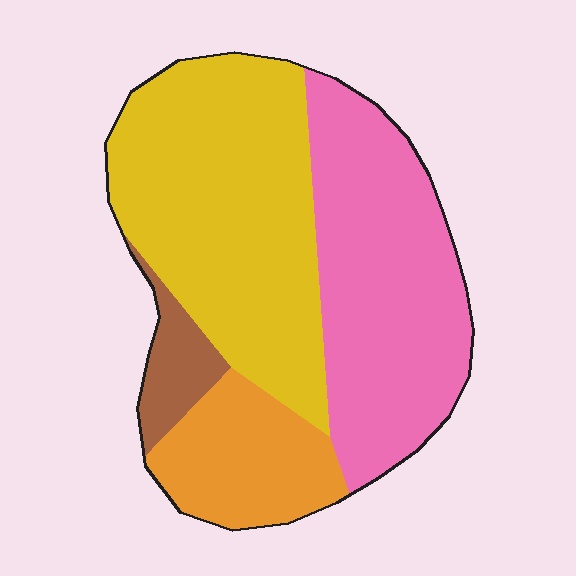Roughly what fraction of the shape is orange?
Orange covers about 15% of the shape.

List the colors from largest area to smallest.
From largest to smallest: yellow, pink, orange, brown.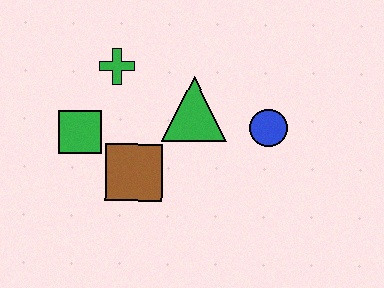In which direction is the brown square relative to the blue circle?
The brown square is to the left of the blue circle.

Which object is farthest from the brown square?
The blue circle is farthest from the brown square.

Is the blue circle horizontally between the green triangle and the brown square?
No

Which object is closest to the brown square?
The green square is closest to the brown square.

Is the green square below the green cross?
Yes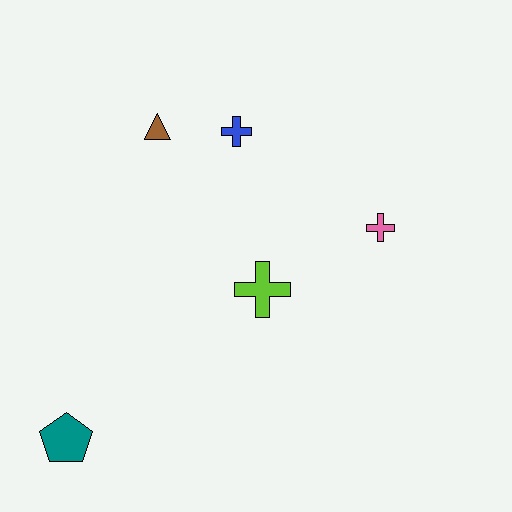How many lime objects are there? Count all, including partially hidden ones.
There is 1 lime object.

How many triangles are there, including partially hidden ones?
There is 1 triangle.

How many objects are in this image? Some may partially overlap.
There are 5 objects.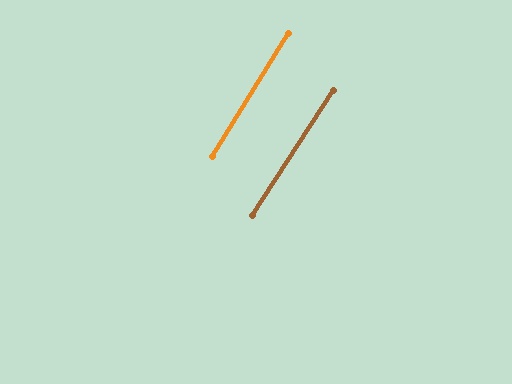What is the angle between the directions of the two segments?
Approximately 1 degree.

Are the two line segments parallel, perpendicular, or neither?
Parallel — their directions differ by only 1.4°.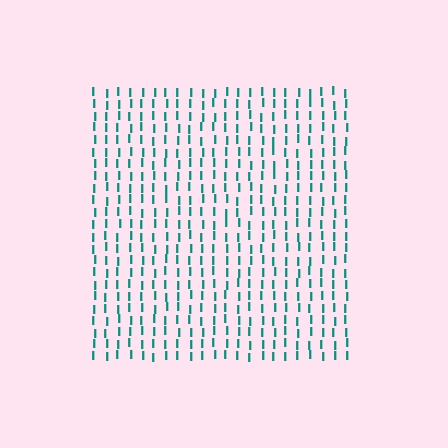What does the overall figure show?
The overall figure shows a square.